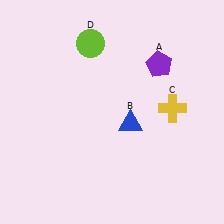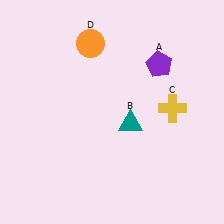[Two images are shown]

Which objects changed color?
B changed from blue to teal. D changed from lime to orange.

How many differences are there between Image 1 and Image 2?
There are 2 differences between the two images.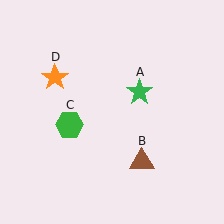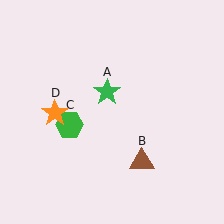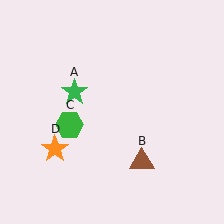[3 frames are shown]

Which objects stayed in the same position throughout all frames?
Brown triangle (object B) and green hexagon (object C) remained stationary.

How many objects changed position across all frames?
2 objects changed position: green star (object A), orange star (object D).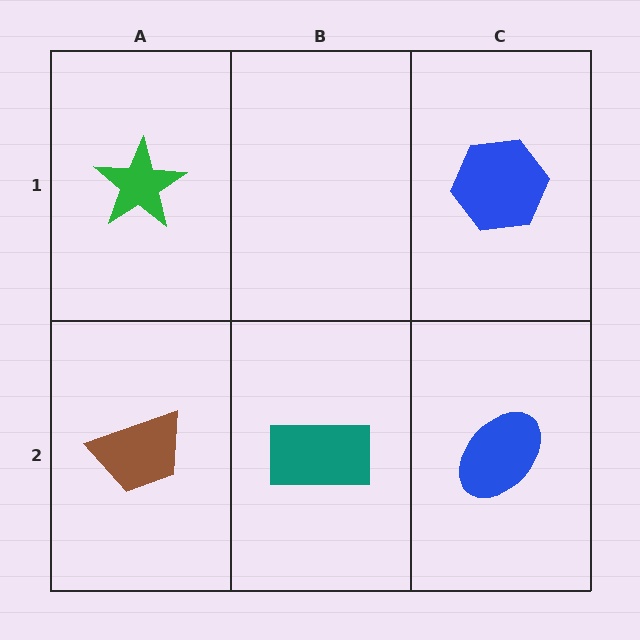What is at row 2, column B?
A teal rectangle.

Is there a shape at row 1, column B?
No, that cell is empty.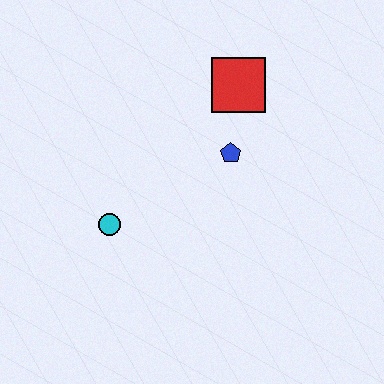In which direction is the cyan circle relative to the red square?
The cyan circle is below the red square.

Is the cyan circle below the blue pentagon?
Yes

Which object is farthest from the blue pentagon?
The cyan circle is farthest from the blue pentagon.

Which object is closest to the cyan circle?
The blue pentagon is closest to the cyan circle.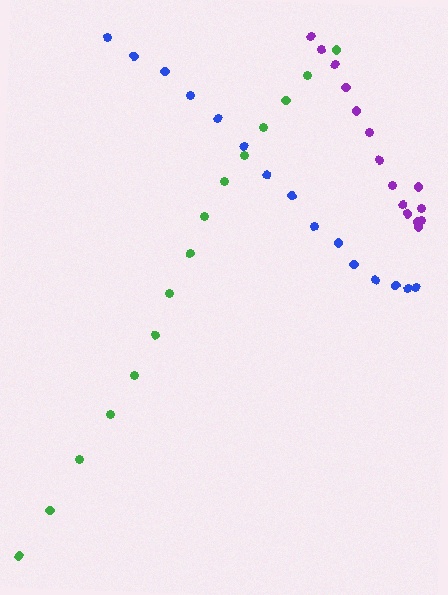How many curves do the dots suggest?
There are 3 distinct paths.